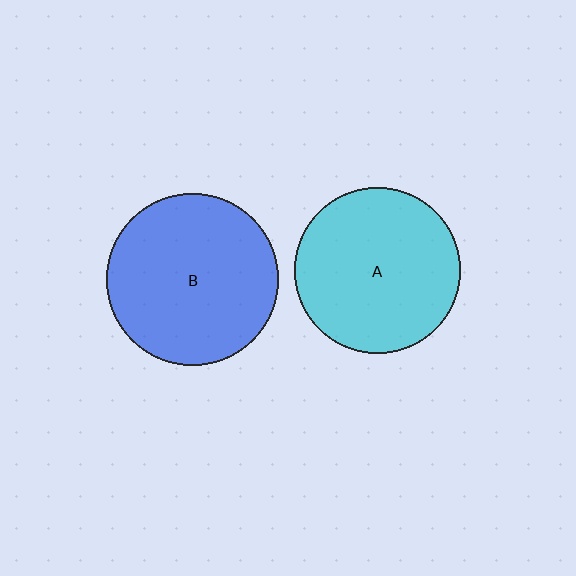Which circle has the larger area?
Circle B (blue).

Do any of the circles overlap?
No, none of the circles overlap.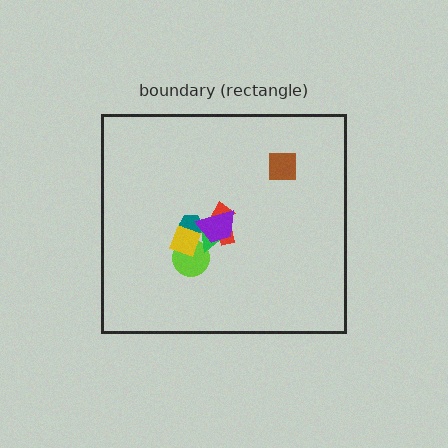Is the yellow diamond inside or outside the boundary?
Inside.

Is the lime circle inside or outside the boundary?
Inside.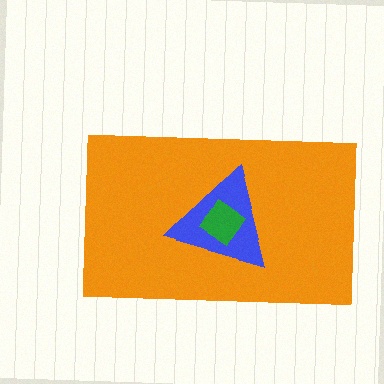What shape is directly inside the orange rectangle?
The blue triangle.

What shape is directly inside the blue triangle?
The green diamond.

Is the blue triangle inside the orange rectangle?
Yes.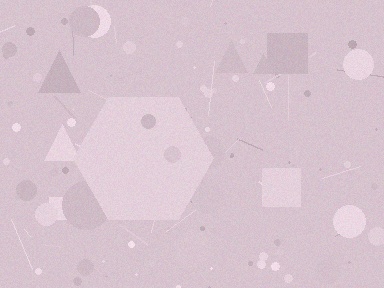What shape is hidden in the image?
A hexagon is hidden in the image.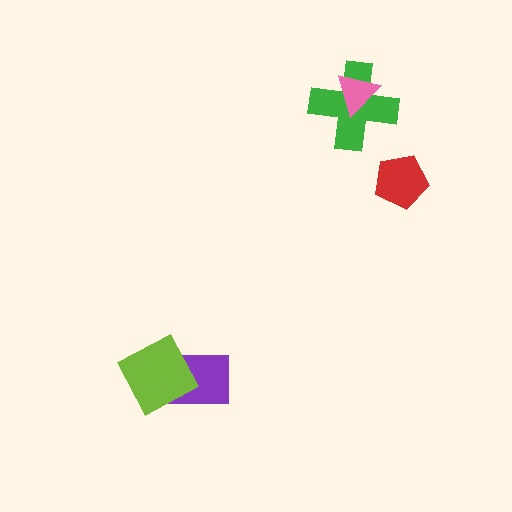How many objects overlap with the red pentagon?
0 objects overlap with the red pentagon.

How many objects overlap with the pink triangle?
1 object overlaps with the pink triangle.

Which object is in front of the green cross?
The pink triangle is in front of the green cross.